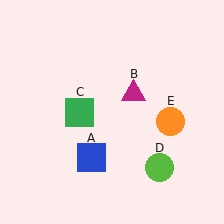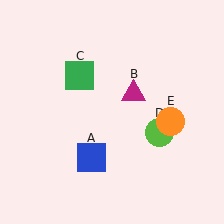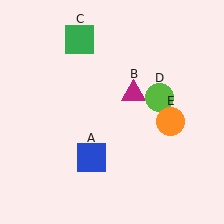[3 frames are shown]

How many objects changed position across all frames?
2 objects changed position: green square (object C), lime circle (object D).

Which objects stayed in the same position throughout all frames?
Blue square (object A) and magenta triangle (object B) and orange circle (object E) remained stationary.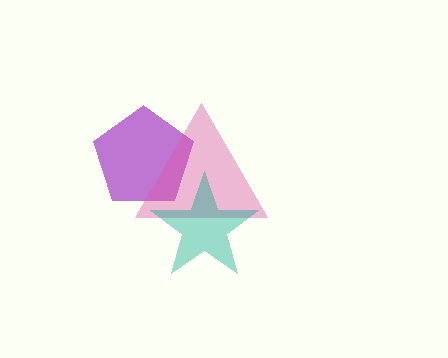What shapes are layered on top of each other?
The layered shapes are: a purple pentagon, a pink triangle, a teal star.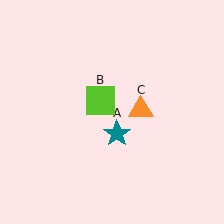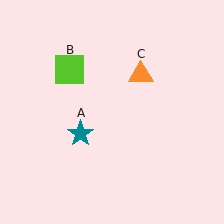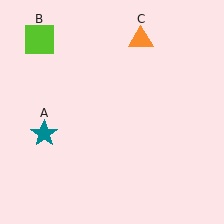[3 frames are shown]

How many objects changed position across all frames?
3 objects changed position: teal star (object A), lime square (object B), orange triangle (object C).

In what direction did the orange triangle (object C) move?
The orange triangle (object C) moved up.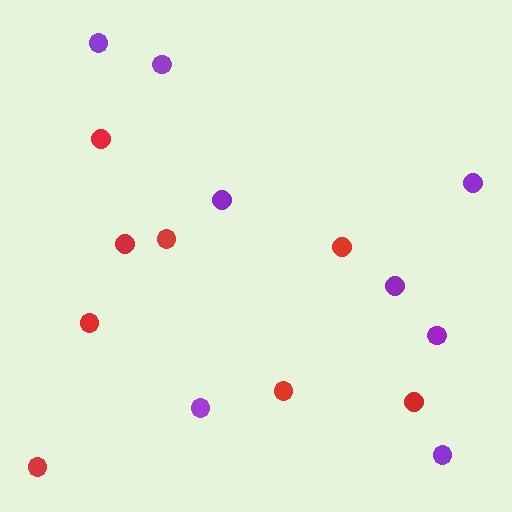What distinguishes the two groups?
There are 2 groups: one group of red circles (8) and one group of purple circles (8).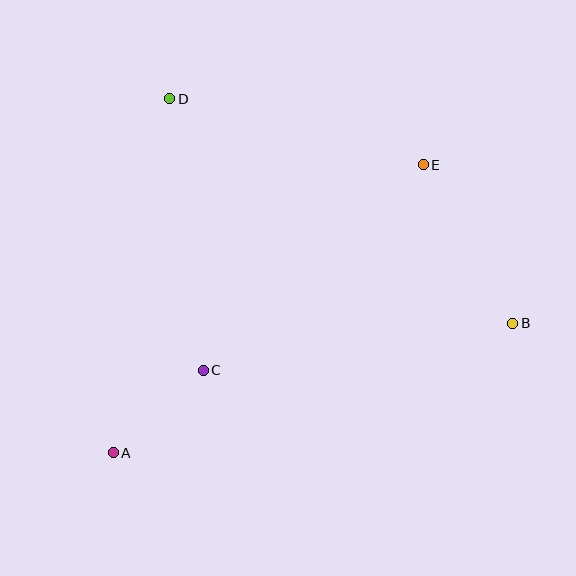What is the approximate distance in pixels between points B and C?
The distance between B and C is approximately 313 pixels.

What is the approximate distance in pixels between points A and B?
The distance between A and B is approximately 420 pixels.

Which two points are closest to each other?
Points A and C are closest to each other.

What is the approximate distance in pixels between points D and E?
The distance between D and E is approximately 262 pixels.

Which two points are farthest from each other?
Points A and E are farthest from each other.